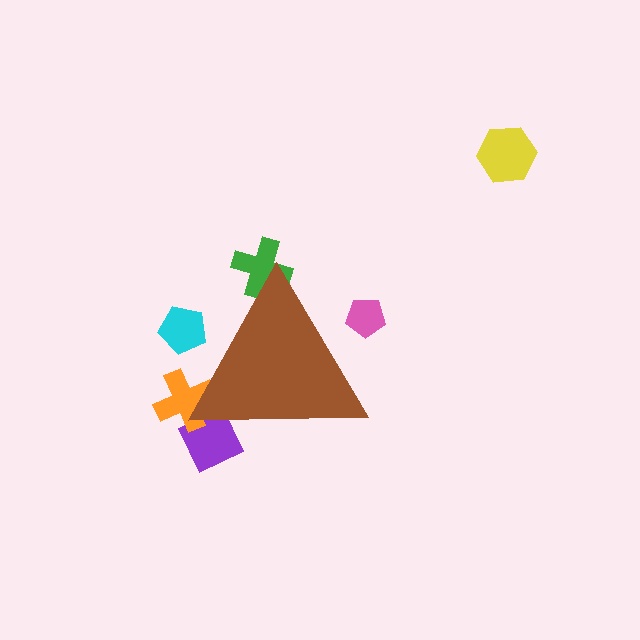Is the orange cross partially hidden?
Yes, the orange cross is partially hidden behind the brown triangle.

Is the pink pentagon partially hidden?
Yes, the pink pentagon is partially hidden behind the brown triangle.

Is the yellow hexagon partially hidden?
No, the yellow hexagon is fully visible.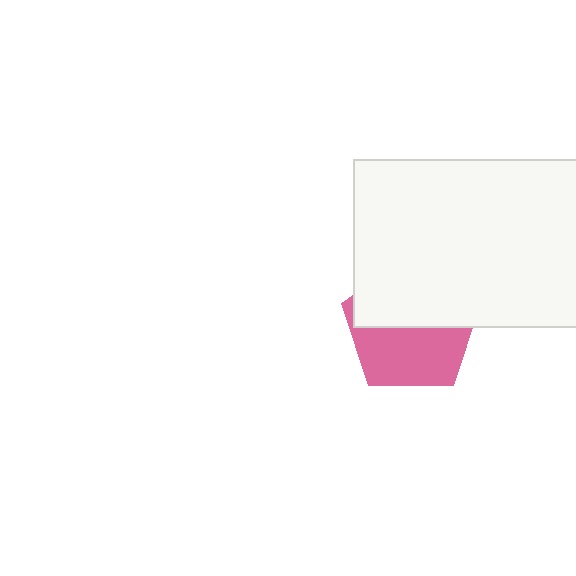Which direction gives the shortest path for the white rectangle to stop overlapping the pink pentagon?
Moving up gives the shortest separation.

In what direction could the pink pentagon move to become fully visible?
The pink pentagon could move down. That would shift it out from behind the white rectangle entirely.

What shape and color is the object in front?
The object in front is a white rectangle.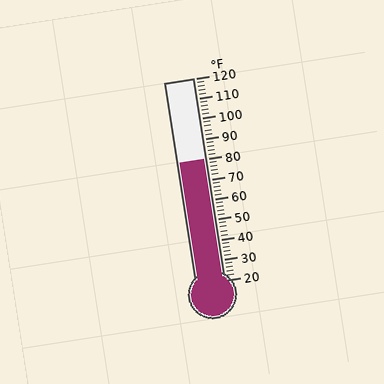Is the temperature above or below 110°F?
The temperature is below 110°F.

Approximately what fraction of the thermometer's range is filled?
The thermometer is filled to approximately 60% of its range.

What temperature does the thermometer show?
The thermometer shows approximately 80°F.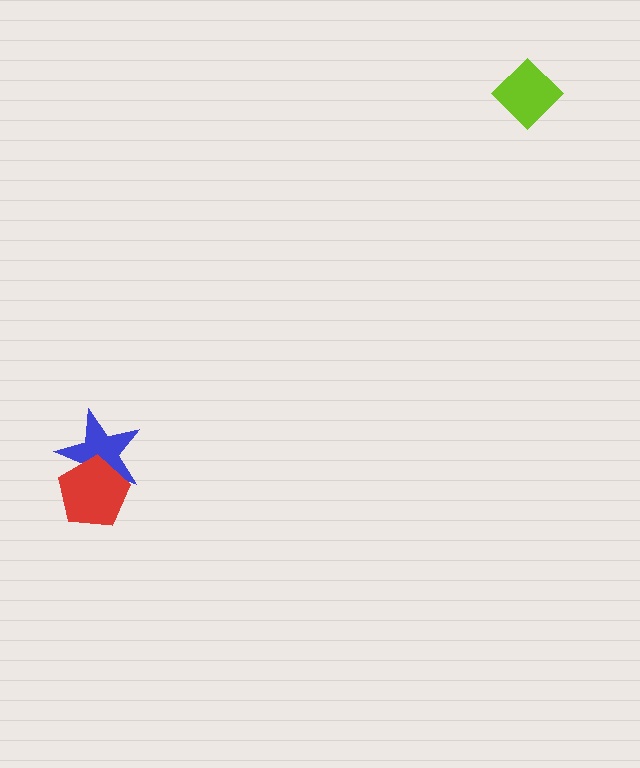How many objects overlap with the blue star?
1 object overlaps with the blue star.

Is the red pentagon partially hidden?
No, no other shape covers it.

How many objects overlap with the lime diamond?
0 objects overlap with the lime diamond.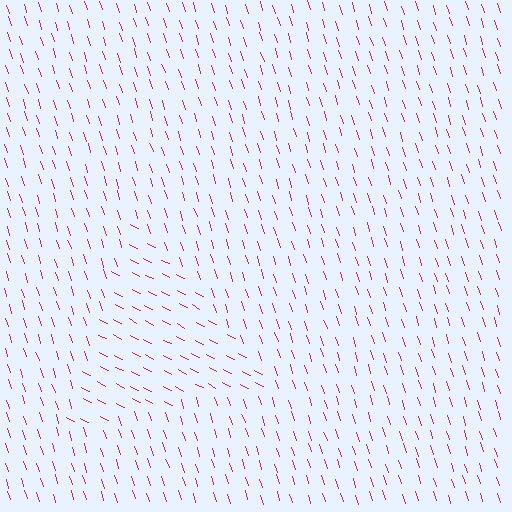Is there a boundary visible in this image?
Yes, there is a texture boundary formed by a change in line orientation.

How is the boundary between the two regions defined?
The boundary is defined purely by a change in line orientation (approximately 45 degrees difference). All lines are the same color and thickness.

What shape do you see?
I see a triangle.